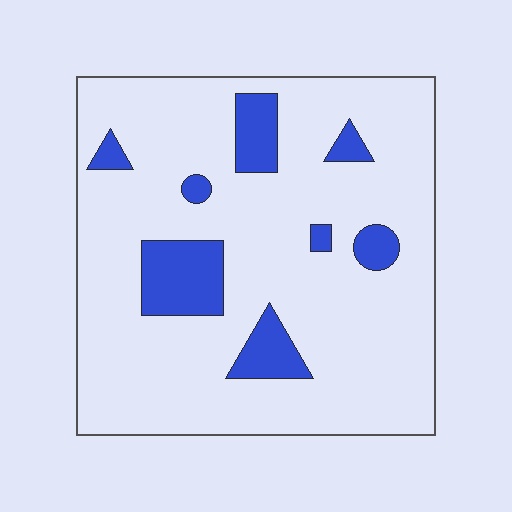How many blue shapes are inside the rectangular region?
8.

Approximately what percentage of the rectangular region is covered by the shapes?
Approximately 15%.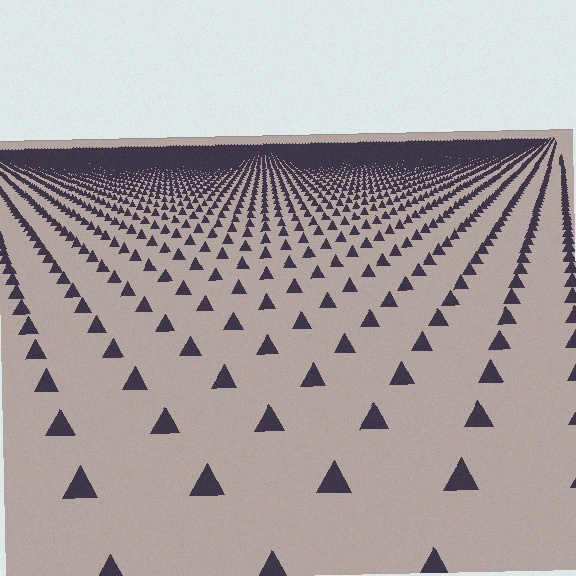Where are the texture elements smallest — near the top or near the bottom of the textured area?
Near the top.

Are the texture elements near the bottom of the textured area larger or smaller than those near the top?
Larger. Near the bottom, elements are closer to the viewer and appear at a bigger on-screen size.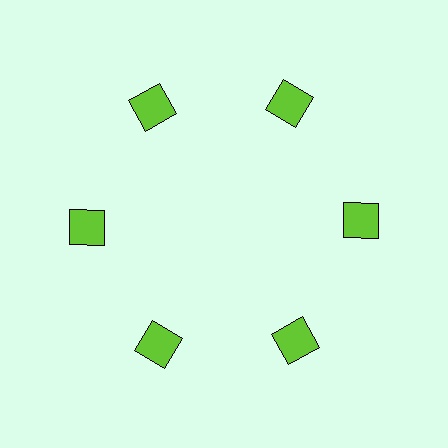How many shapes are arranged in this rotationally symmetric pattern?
There are 6 shapes, arranged in 6 groups of 1.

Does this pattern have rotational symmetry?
Yes, this pattern has 6-fold rotational symmetry. It looks the same after rotating 60 degrees around the center.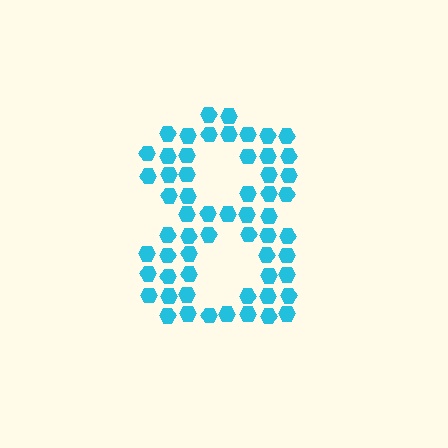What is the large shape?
The large shape is the digit 8.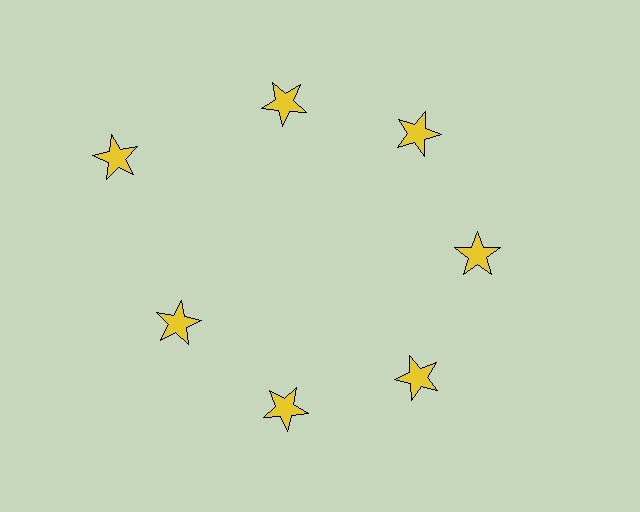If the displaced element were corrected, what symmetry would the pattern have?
It would have 7-fold rotational symmetry — the pattern would map onto itself every 51 degrees.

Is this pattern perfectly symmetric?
No. The 7 yellow stars are arranged in a ring, but one element near the 10 o'clock position is pushed outward from the center, breaking the 7-fold rotational symmetry.